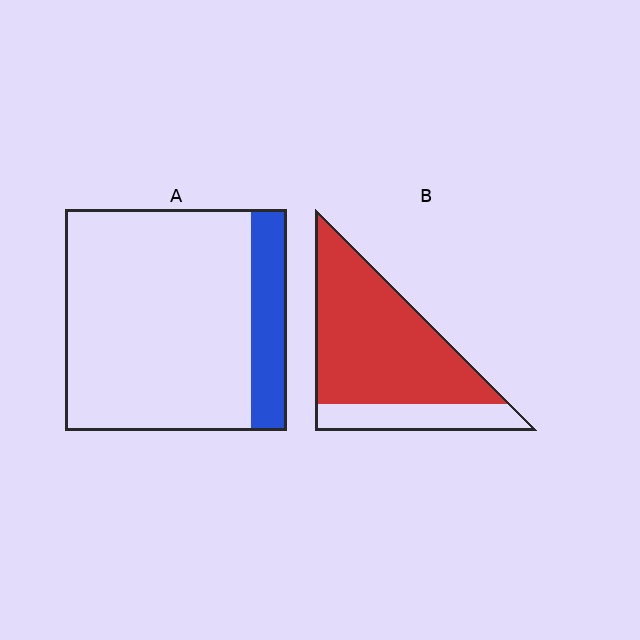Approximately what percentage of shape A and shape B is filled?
A is approximately 15% and B is approximately 75%.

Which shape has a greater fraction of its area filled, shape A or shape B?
Shape B.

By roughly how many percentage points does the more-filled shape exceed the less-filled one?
By roughly 60 percentage points (B over A).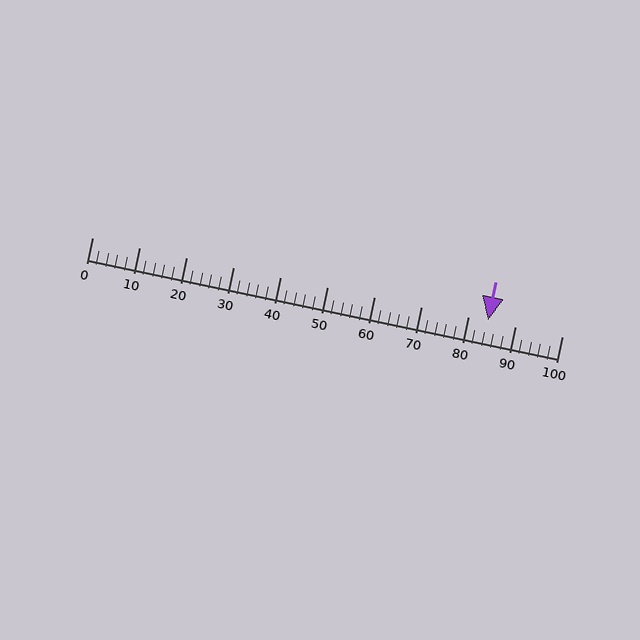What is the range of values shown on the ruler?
The ruler shows values from 0 to 100.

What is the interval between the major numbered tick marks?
The major tick marks are spaced 10 units apart.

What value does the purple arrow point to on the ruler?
The purple arrow points to approximately 84.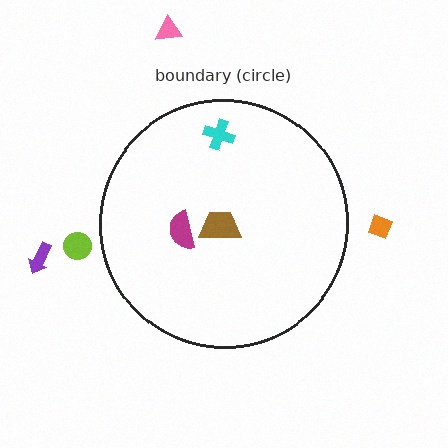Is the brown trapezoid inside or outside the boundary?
Inside.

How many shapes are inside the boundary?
3 inside, 4 outside.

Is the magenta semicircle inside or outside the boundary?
Inside.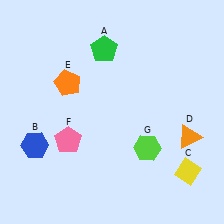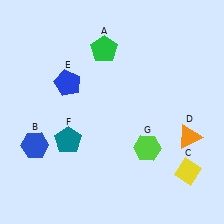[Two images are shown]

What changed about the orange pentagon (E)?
In Image 1, E is orange. In Image 2, it changed to blue.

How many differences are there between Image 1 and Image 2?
There are 2 differences between the two images.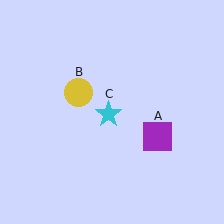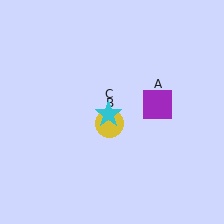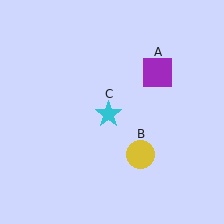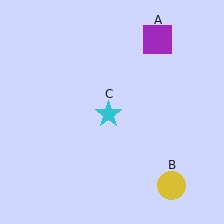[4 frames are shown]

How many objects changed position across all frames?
2 objects changed position: purple square (object A), yellow circle (object B).